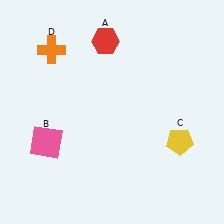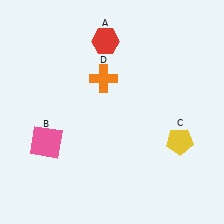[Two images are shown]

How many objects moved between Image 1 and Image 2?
1 object moved between the two images.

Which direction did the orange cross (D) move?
The orange cross (D) moved right.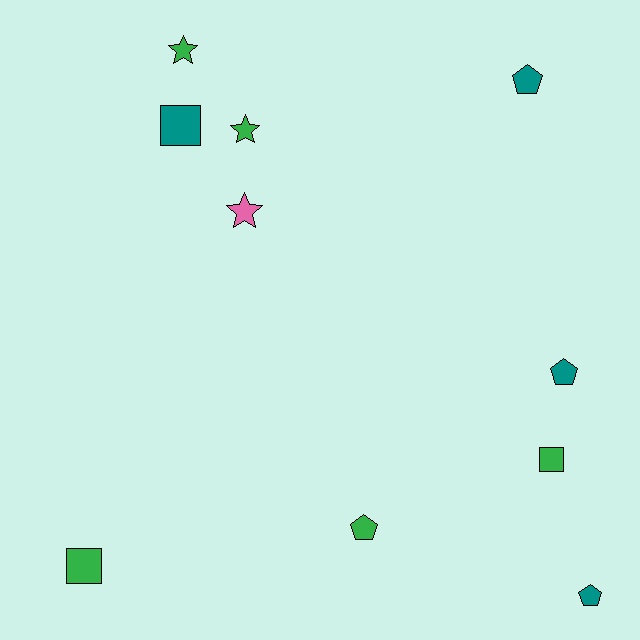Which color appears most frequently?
Green, with 5 objects.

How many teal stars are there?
There are no teal stars.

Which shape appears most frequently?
Pentagon, with 4 objects.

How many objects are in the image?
There are 10 objects.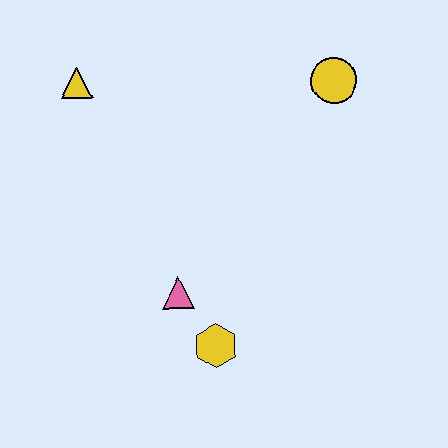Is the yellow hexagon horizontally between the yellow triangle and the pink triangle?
No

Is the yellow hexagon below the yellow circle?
Yes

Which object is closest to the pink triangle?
The yellow hexagon is closest to the pink triangle.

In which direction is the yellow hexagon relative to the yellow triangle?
The yellow hexagon is below the yellow triangle.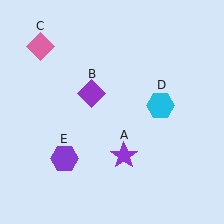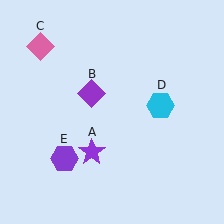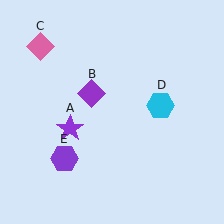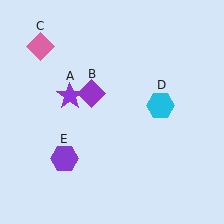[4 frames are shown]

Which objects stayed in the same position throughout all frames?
Purple diamond (object B) and pink diamond (object C) and cyan hexagon (object D) and purple hexagon (object E) remained stationary.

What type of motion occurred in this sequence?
The purple star (object A) rotated clockwise around the center of the scene.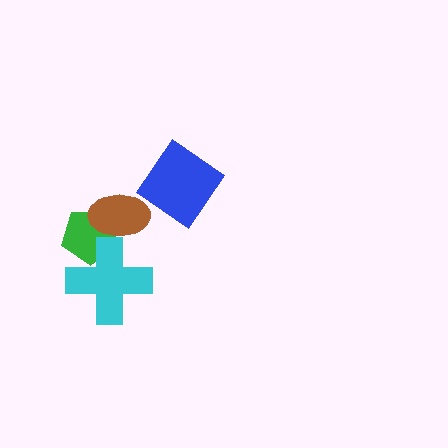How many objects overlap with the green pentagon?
2 objects overlap with the green pentagon.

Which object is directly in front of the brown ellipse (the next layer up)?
The cyan cross is directly in front of the brown ellipse.